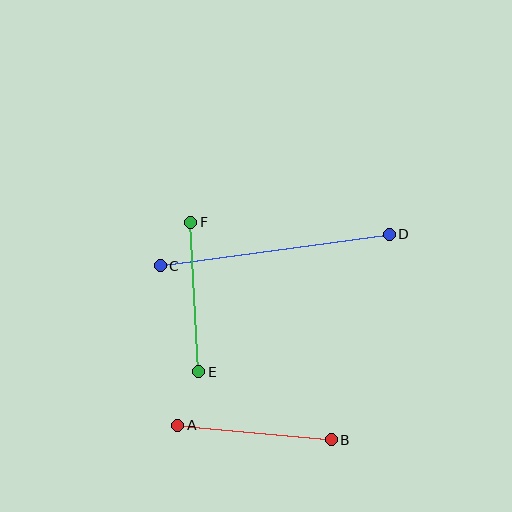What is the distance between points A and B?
The distance is approximately 154 pixels.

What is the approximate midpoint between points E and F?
The midpoint is at approximately (195, 297) pixels.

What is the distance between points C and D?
The distance is approximately 231 pixels.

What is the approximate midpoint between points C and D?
The midpoint is at approximately (275, 250) pixels.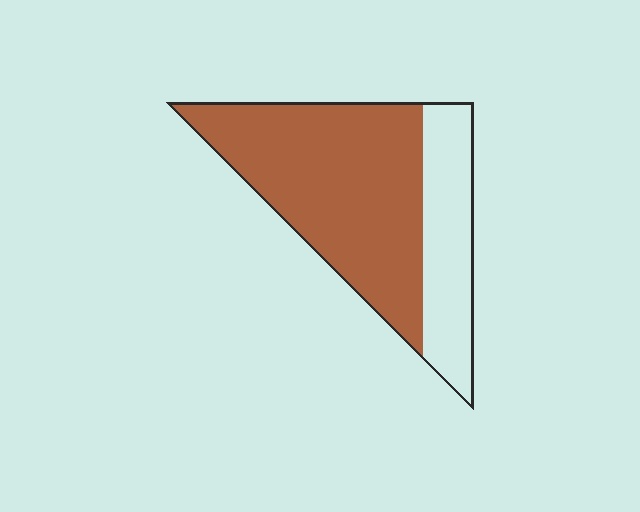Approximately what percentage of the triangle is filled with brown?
Approximately 70%.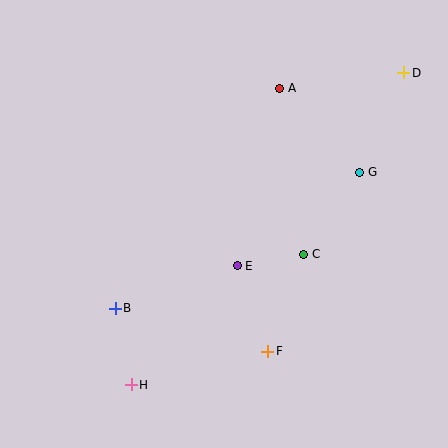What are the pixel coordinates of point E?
Point E is at (237, 266).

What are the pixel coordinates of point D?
Point D is at (404, 73).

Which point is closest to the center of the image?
Point E at (237, 266) is closest to the center.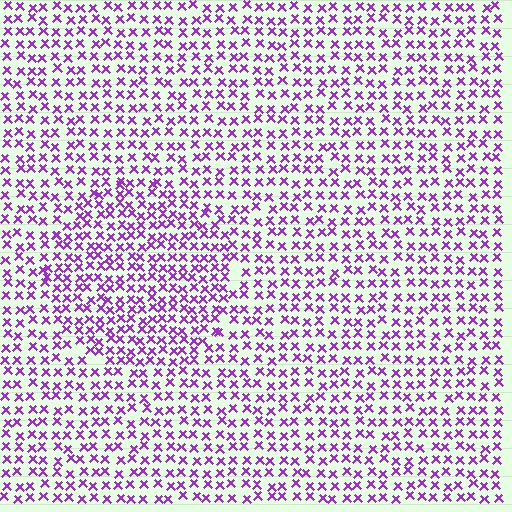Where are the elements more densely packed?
The elements are more densely packed inside the circle boundary.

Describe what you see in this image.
The image contains small purple elements arranged at two different densities. A circle-shaped region is visible where the elements are more densely packed than the surrounding area.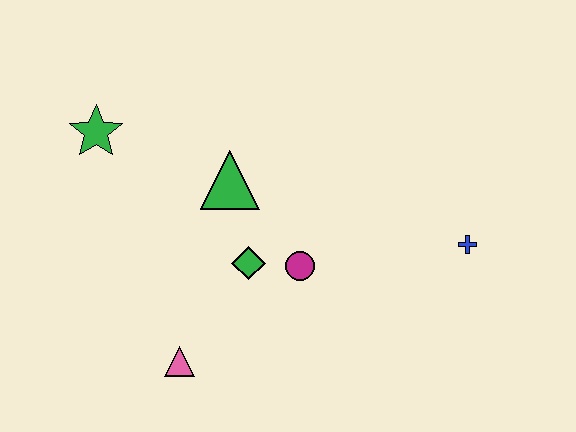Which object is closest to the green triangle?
The green diamond is closest to the green triangle.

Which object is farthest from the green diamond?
The blue cross is farthest from the green diamond.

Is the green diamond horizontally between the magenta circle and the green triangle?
Yes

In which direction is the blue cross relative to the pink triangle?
The blue cross is to the right of the pink triangle.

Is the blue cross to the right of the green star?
Yes